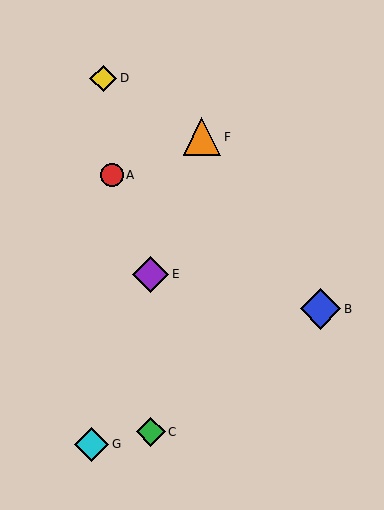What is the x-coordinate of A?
Object A is at x≈112.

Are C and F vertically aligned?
No, C is at x≈151 and F is at x≈202.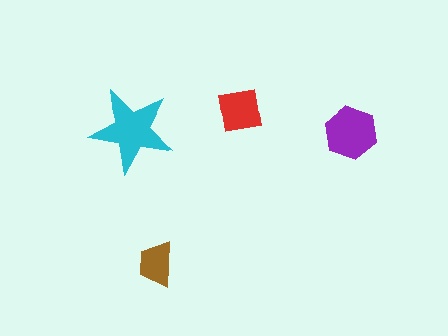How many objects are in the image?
There are 4 objects in the image.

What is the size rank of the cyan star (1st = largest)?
1st.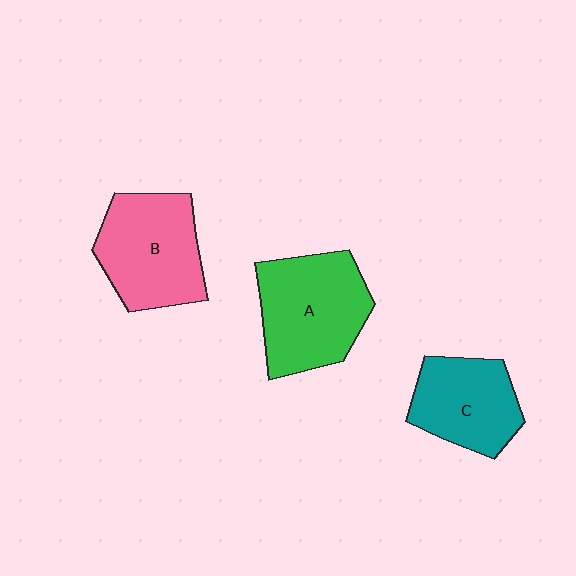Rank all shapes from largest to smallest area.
From largest to smallest: A (green), B (pink), C (teal).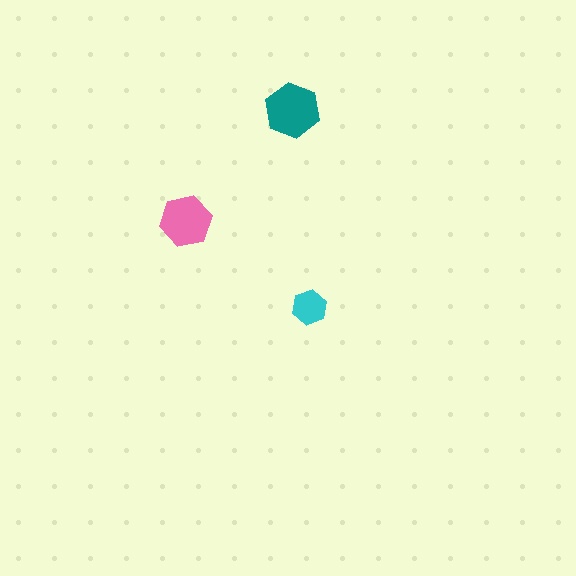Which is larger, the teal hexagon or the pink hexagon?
The teal one.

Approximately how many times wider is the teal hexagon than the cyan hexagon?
About 1.5 times wider.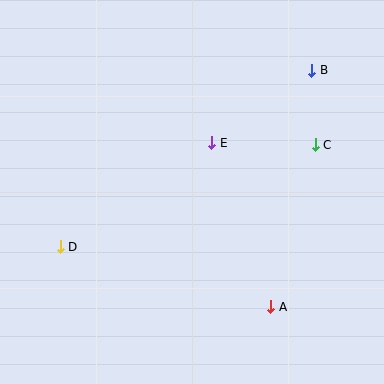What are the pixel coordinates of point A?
Point A is at (271, 307).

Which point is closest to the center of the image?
Point E at (212, 143) is closest to the center.